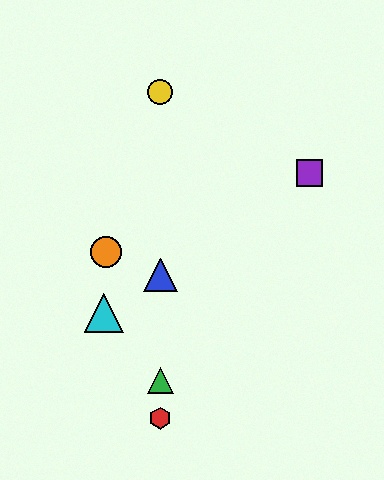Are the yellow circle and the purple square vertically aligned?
No, the yellow circle is at x≈160 and the purple square is at x≈309.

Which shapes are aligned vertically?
The red hexagon, the blue triangle, the green triangle, the yellow circle are aligned vertically.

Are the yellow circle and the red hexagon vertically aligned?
Yes, both are at x≈160.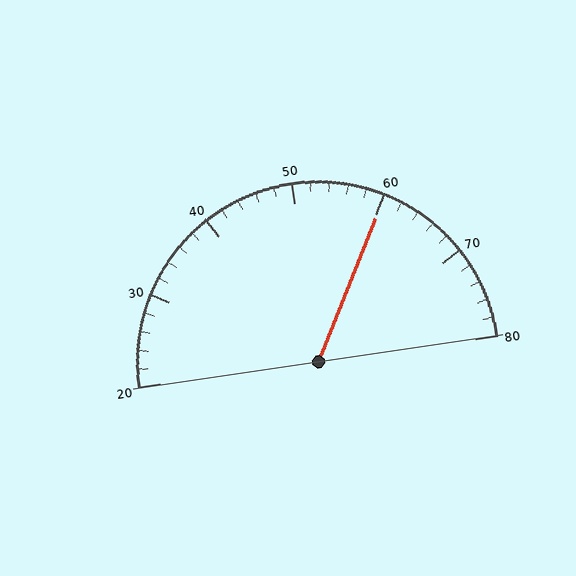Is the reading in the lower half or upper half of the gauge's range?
The reading is in the upper half of the range (20 to 80).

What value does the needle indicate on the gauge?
The needle indicates approximately 60.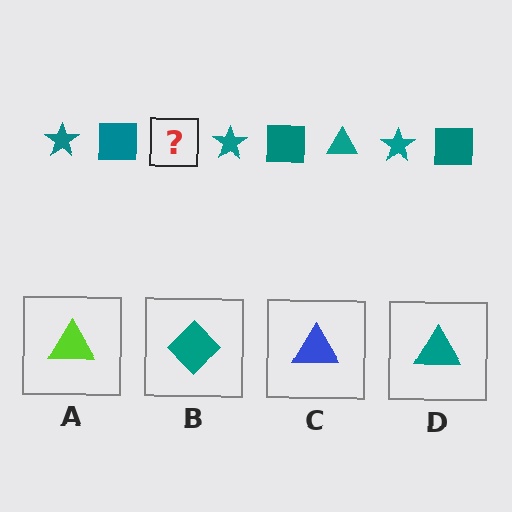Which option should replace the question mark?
Option D.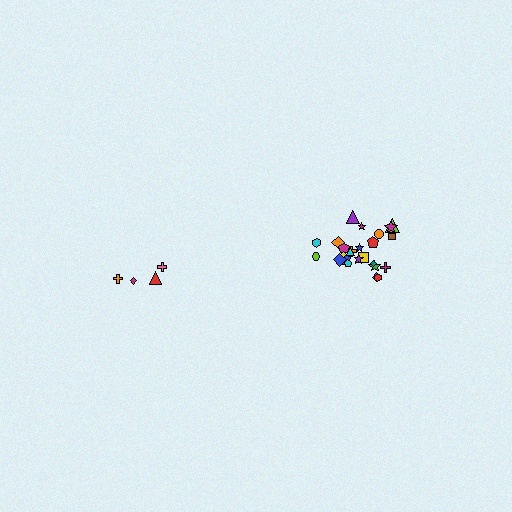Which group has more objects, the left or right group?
The right group.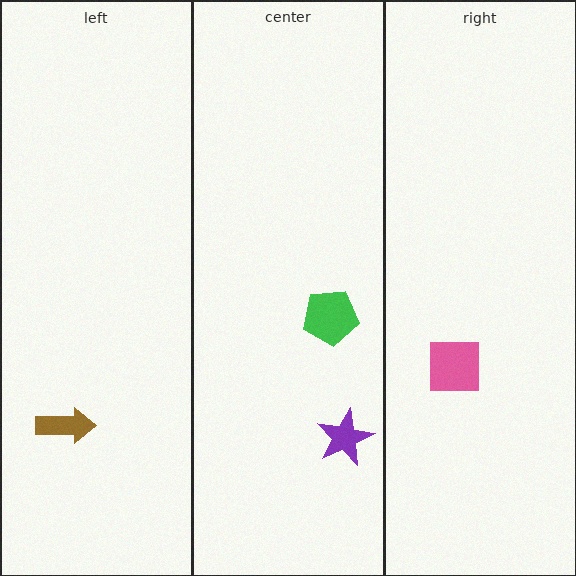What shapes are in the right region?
The pink square.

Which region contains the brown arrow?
The left region.